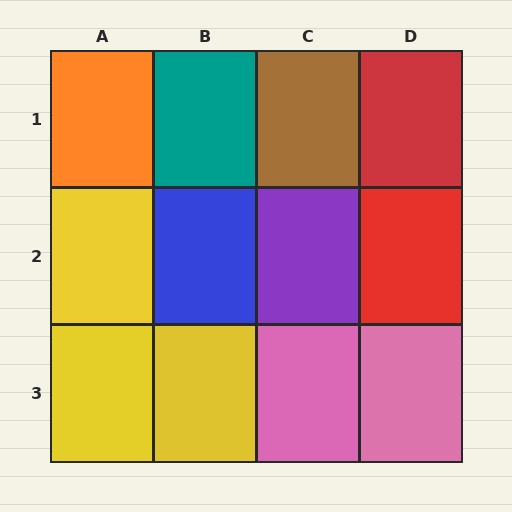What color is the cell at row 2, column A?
Yellow.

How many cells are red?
2 cells are red.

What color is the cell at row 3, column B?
Yellow.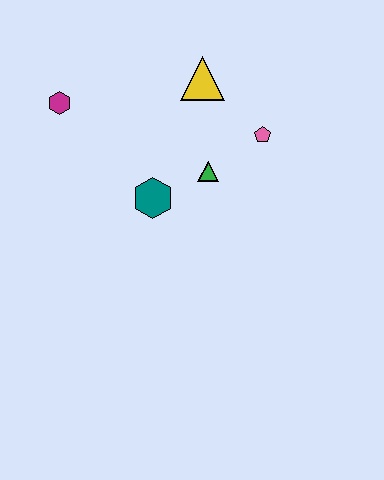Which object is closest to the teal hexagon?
The green triangle is closest to the teal hexagon.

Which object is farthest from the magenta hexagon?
The pink pentagon is farthest from the magenta hexagon.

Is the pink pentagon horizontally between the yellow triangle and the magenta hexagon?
No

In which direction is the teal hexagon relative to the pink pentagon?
The teal hexagon is to the left of the pink pentagon.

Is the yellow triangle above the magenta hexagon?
Yes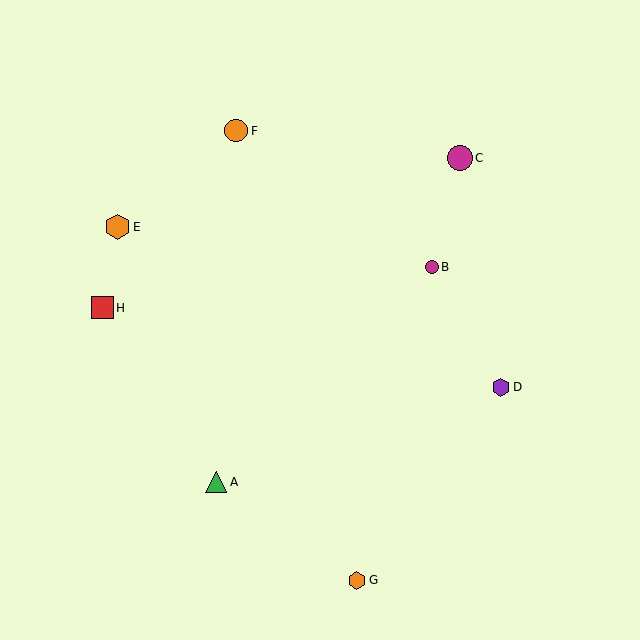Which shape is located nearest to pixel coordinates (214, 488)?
The green triangle (labeled A) at (216, 482) is nearest to that location.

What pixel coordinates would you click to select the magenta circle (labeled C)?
Click at (460, 158) to select the magenta circle C.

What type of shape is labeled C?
Shape C is a magenta circle.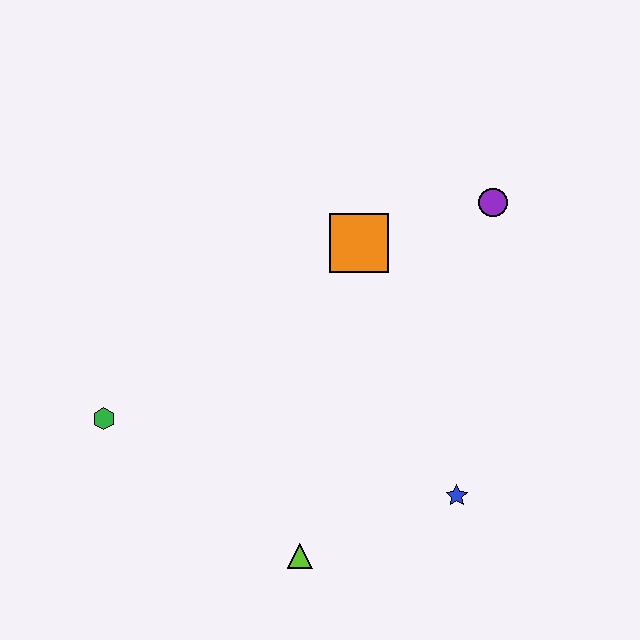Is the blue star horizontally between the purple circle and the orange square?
Yes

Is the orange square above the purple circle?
No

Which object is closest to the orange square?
The purple circle is closest to the orange square.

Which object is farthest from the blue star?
The green hexagon is farthest from the blue star.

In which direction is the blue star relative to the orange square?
The blue star is below the orange square.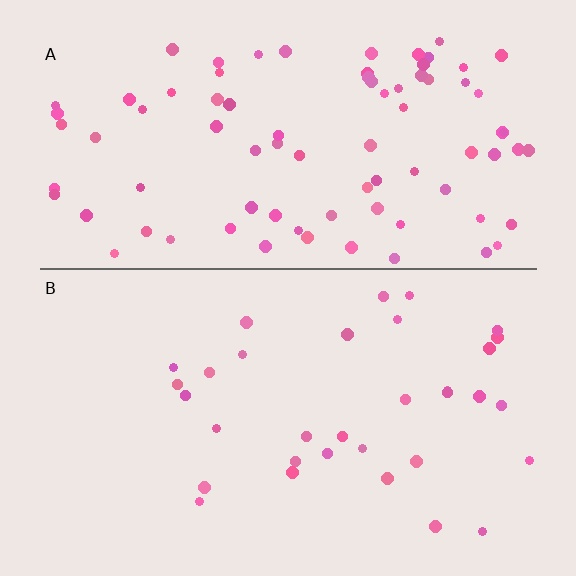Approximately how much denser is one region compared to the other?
Approximately 2.5× — region A over region B.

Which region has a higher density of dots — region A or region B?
A (the top).